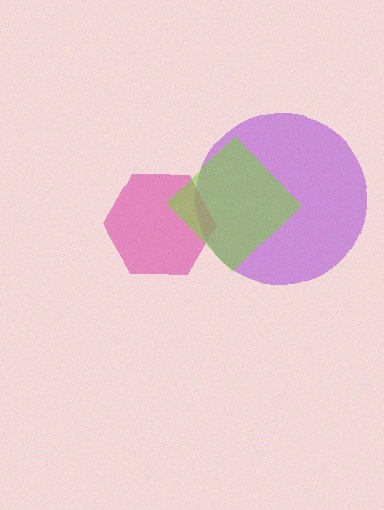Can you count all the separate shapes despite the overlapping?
Yes, there are 3 separate shapes.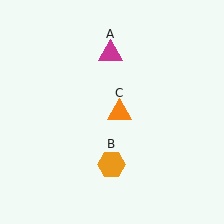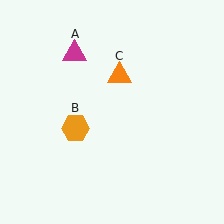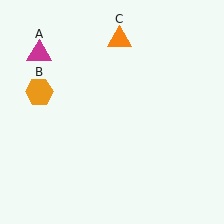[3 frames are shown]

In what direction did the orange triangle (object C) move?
The orange triangle (object C) moved up.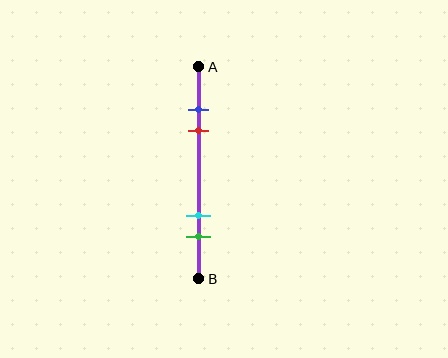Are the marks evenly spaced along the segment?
No, the marks are not evenly spaced.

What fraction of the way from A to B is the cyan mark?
The cyan mark is approximately 70% (0.7) of the way from A to B.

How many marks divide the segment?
There are 4 marks dividing the segment.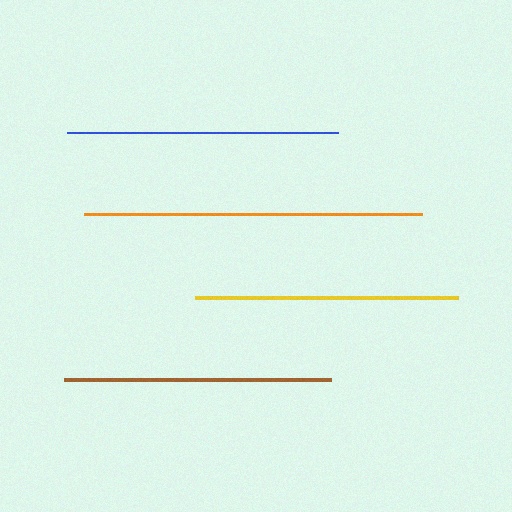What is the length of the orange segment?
The orange segment is approximately 338 pixels long.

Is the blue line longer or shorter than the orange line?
The orange line is longer than the blue line.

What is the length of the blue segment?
The blue segment is approximately 271 pixels long.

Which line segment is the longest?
The orange line is the longest at approximately 338 pixels.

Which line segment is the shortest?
The yellow line is the shortest at approximately 262 pixels.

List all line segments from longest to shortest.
From longest to shortest: orange, blue, brown, yellow.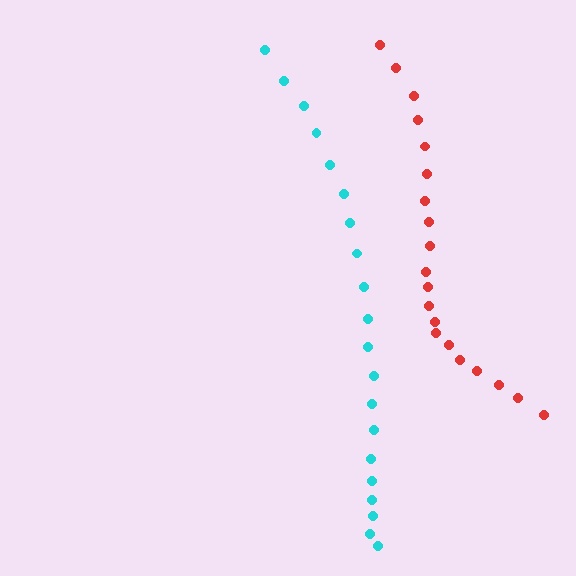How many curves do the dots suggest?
There are 2 distinct paths.